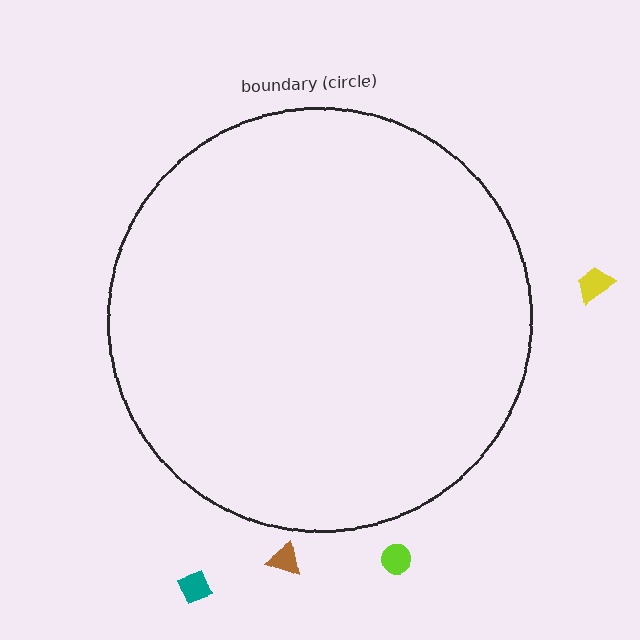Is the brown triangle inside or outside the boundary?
Outside.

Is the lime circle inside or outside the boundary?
Outside.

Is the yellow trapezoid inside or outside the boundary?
Outside.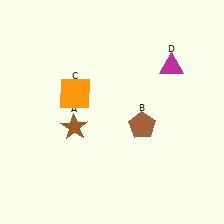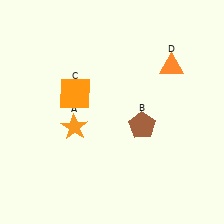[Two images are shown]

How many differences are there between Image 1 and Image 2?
There are 2 differences between the two images.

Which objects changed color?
A changed from brown to orange. D changed from magenta to orange.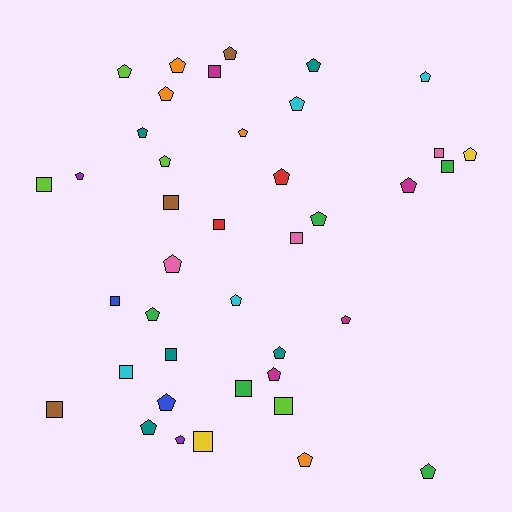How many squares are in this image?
There are 14 squares.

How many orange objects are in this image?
There are 4 orange objects.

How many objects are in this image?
There are 40 objects.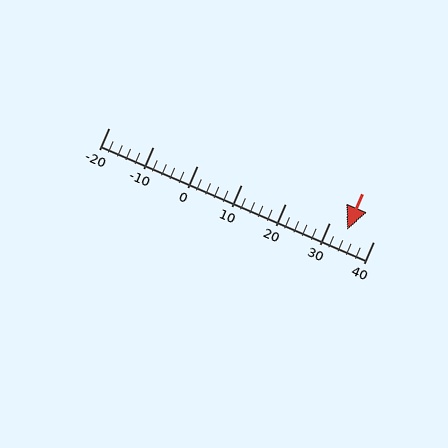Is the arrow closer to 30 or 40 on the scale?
The arrow is closer to 30.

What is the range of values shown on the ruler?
The ruler shows values from -20 to 40.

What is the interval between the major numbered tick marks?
The major tick marks are spaced 10 units apart.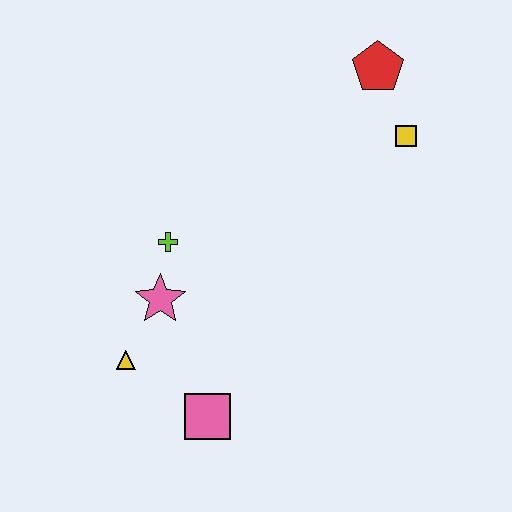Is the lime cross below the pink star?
No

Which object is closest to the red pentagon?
The yellow square is closest to the red pentagon.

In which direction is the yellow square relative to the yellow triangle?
The yellow square is to the right of the yellow triangle.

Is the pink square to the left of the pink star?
No